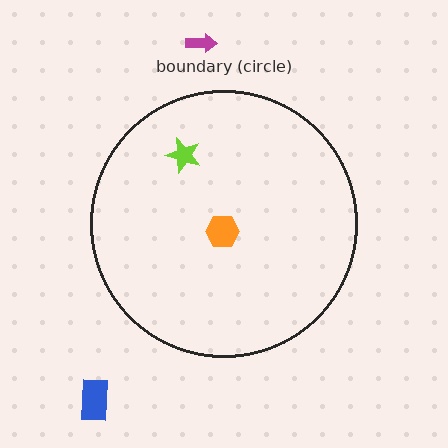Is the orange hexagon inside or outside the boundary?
Inside.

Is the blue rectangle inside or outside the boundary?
Outside.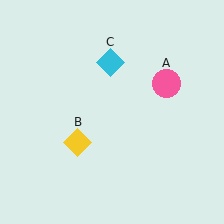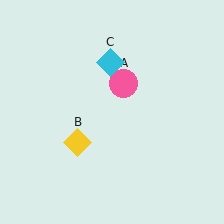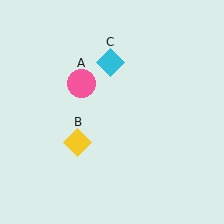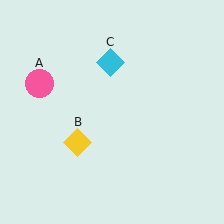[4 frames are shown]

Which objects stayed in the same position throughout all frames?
Yellow diamond (object B) and cyan diamond (object C) remained stationary.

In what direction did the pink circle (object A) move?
The pink circle (object A) moved left.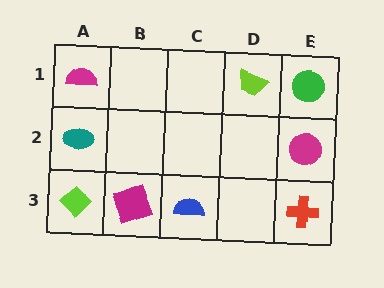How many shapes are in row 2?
2 shapes.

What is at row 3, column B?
A magenta square.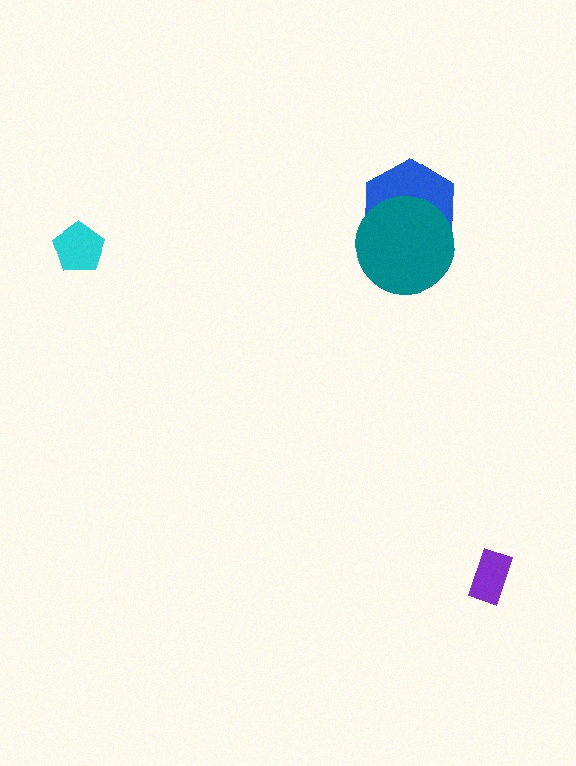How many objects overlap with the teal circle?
1 object overlaps with the teal circle.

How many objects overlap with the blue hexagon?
1 object overlaps with the blue hexagon.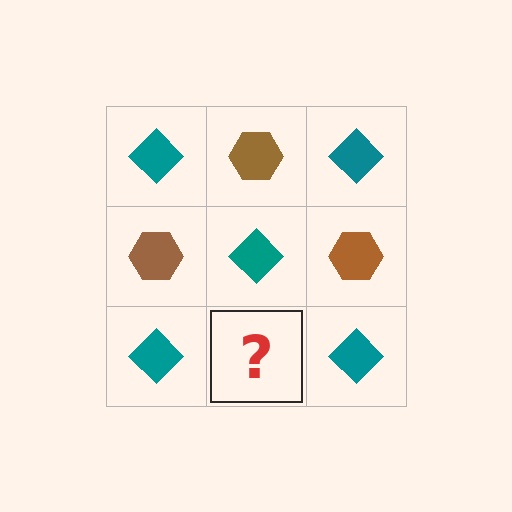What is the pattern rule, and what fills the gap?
The rule is that it alternates teal diamond and brown hexagon in a checkerboard pattern. The gap should be filled with a brown hexagon.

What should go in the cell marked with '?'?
The missing cell should contain a brown hexagon.